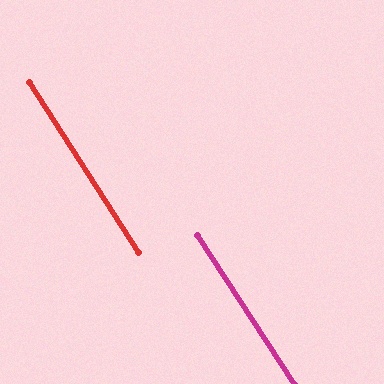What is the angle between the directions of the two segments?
Approximately 1 degree.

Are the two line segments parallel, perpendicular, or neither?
Parallel — their directions differ by only 0.5°.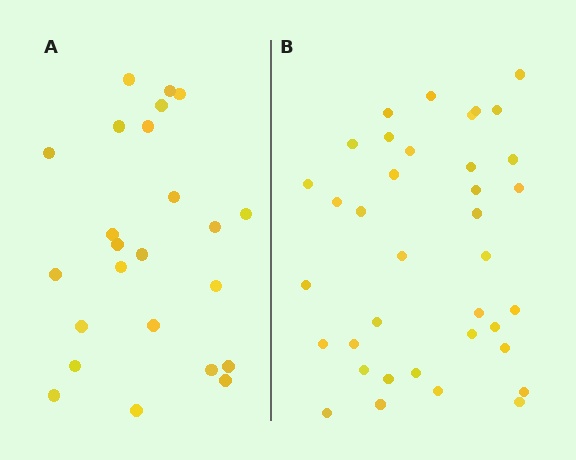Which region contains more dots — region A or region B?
Region B (the right region) has more dots.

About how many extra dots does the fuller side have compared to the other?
Region B has approximately 15 more dots than region A.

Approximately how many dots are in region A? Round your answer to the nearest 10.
About 20 dots. (The exact count is 24, which rounds to 20.)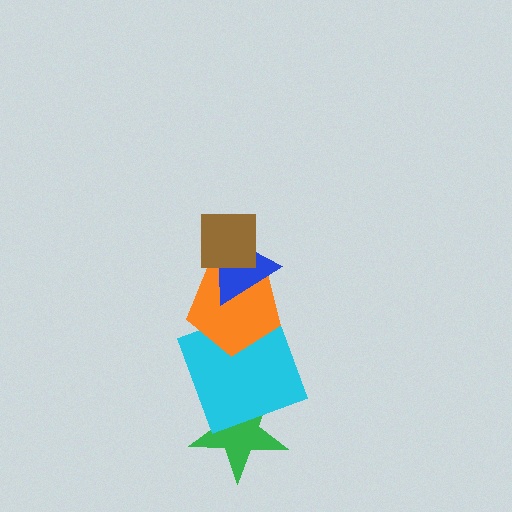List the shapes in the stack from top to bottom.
From top to bottom: the brown square, the blue triangle, the orange pentagon, the cyan square, the green star.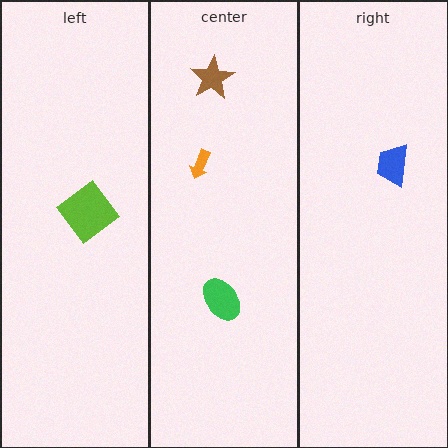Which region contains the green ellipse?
The center region.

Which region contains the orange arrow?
The center region.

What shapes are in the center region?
The green ellipse, the orange arrow, the brown star.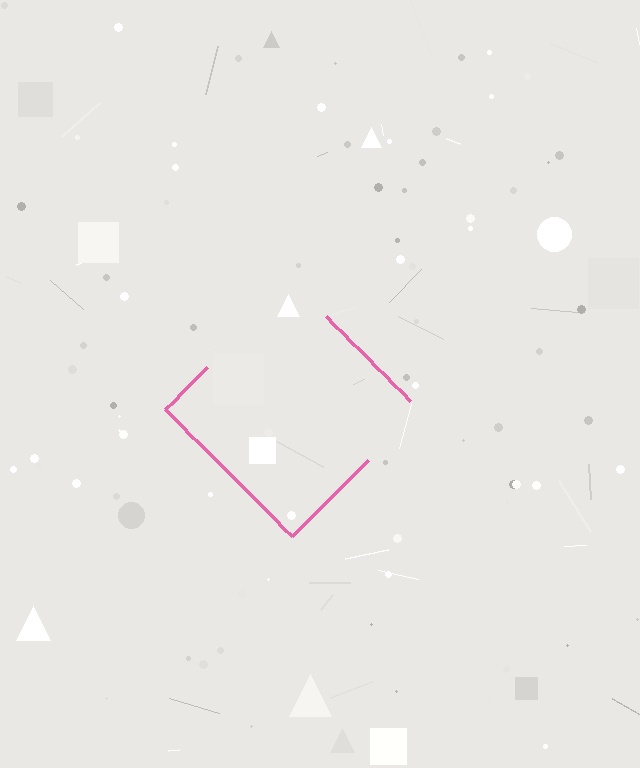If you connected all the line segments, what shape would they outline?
They would outline a diamond.